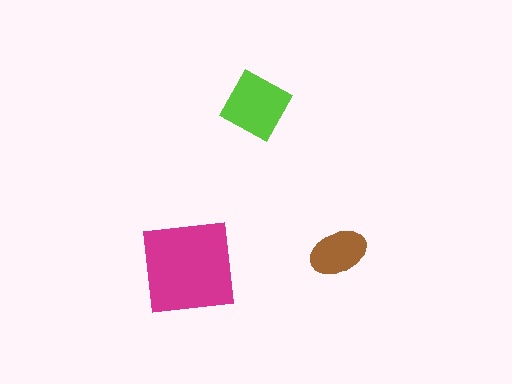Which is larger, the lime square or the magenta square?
The magenta square.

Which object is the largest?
The magenta square.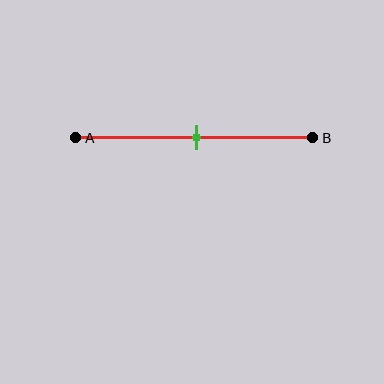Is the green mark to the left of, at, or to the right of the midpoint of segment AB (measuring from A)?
The green mark is approximately at the midpoint of segment AB.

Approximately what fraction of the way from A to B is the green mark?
The green mark is approximately 50% of the way from A to B.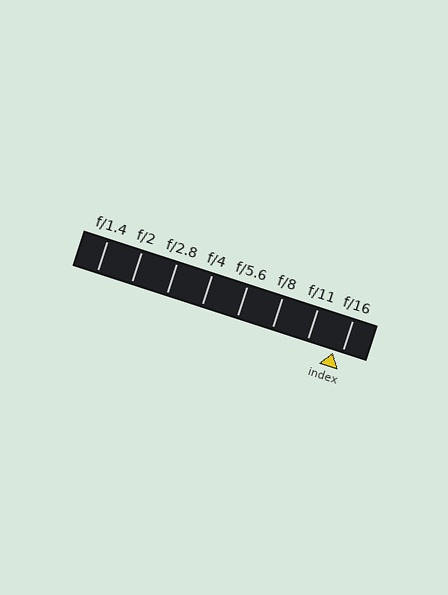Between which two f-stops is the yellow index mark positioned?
The index mark is between f/11 and f/16.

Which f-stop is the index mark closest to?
The index mark is closest to f/16.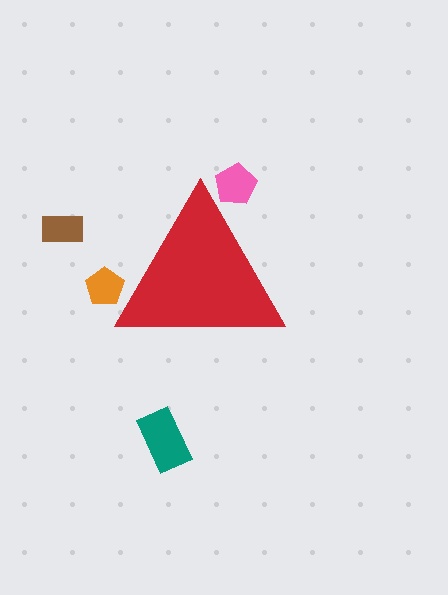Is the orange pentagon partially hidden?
Yes, the orange pentagon is partially hidden behind the red triangle.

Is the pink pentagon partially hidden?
Yes, the pink pentagon is partially hidden behind the red triangle.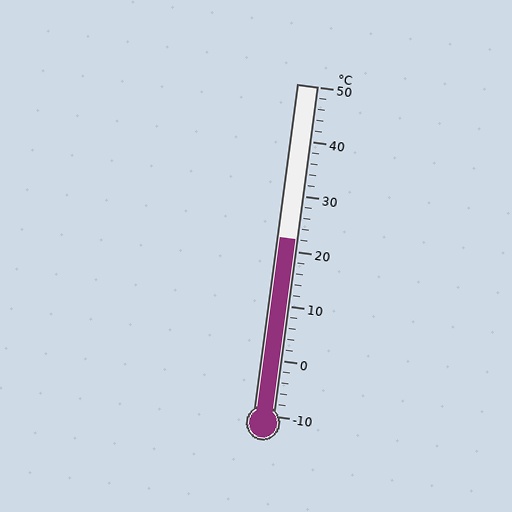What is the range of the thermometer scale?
The thermometer scale ranges from -10°C to 50°C.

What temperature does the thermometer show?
The thermometer shows approximately 22°C.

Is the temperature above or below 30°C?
The temperature is below 30°C.